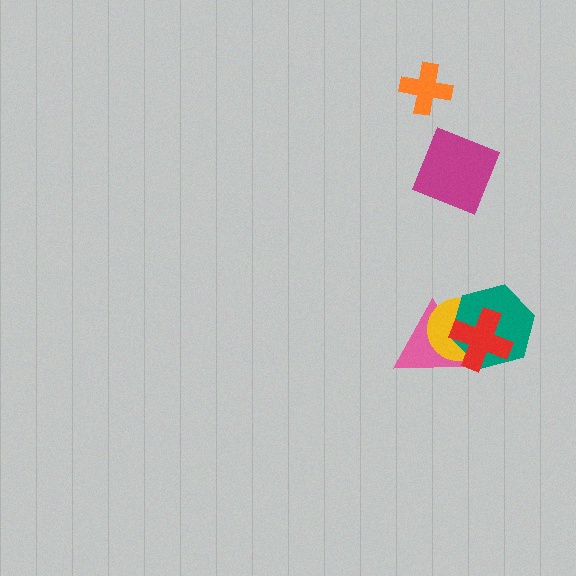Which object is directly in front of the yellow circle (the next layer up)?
The teal hexagon is directly in front of the yellow circle.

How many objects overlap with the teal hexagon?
3 objects overlap with the teal hexagon.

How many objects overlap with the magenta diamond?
0 objects overlap with the magenta diamond.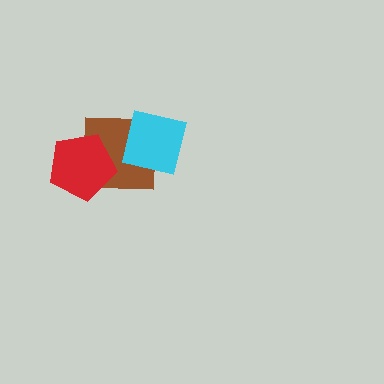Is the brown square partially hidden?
Yes, it is partially covered by another shape.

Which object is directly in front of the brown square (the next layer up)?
The cyan square is directly in front of the brown square.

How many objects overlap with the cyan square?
1 object overlaps with the cyan square.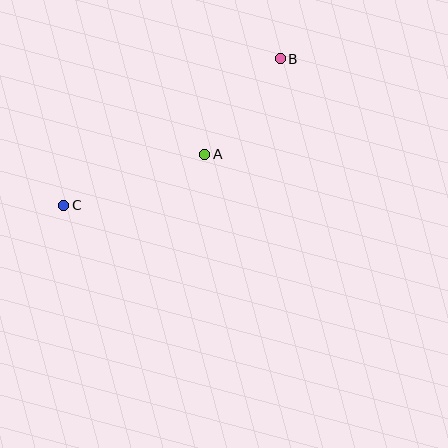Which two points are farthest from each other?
Points B and C are farthest from each other.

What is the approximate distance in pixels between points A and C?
The distance between A and C is approximately 150 pixels.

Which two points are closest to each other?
Points A and B are closest to each other.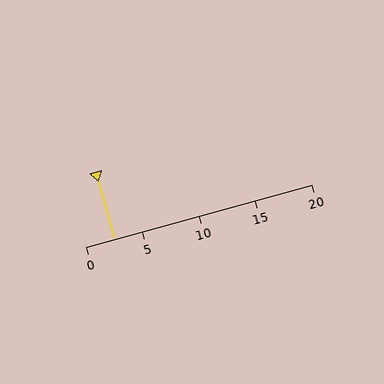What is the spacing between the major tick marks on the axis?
The major ticks are spaced 5 apart.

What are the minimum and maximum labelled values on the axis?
The axis runs from 0 to 20.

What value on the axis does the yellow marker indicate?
The marker indicates approximately 2.5.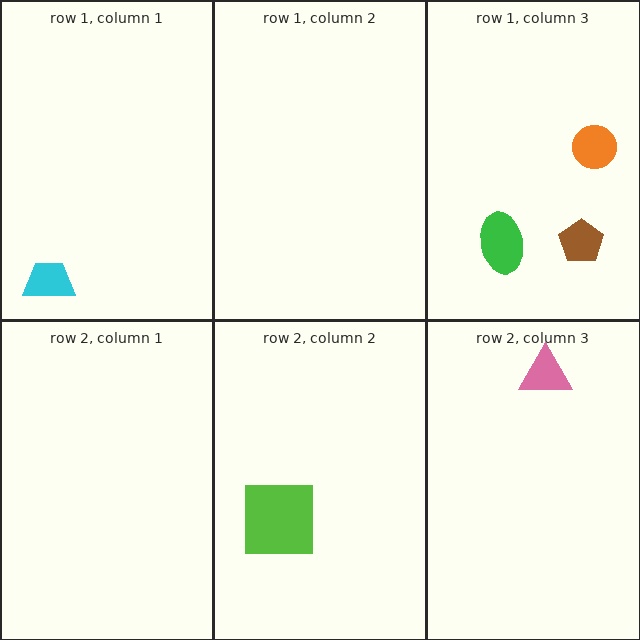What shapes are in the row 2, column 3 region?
The pink triangle.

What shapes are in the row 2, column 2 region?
The lime square.